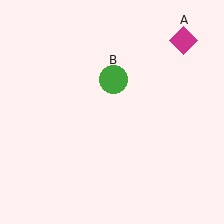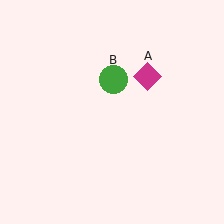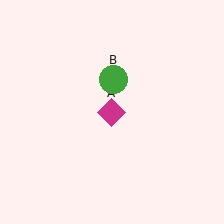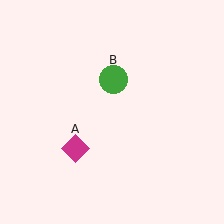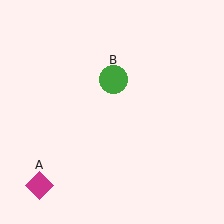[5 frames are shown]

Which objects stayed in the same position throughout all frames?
Green circle (object B) remained stationary.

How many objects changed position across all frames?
1 object changed position: magenta diamond (object A).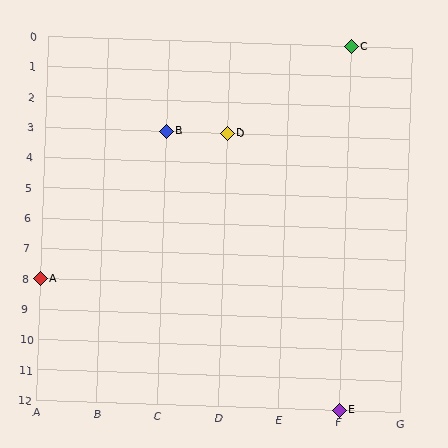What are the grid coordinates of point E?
Point E is at grid coordinates (F, 12).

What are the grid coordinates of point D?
Point D is at grid coordinates (D, 3).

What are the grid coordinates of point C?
Point C is at grid coordinates (F, 0).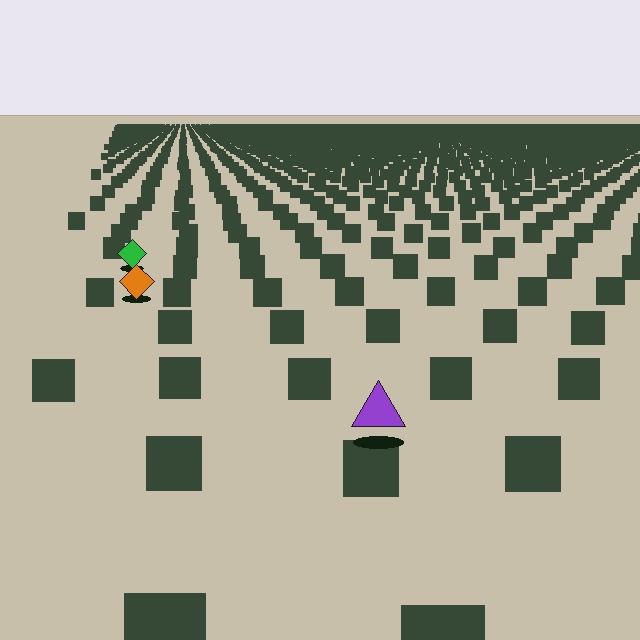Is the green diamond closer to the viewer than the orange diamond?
No. The orange diamond is closer — you can tell from the texture gradient: the ground texture is coarser near it.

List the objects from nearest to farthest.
From nearest to farthest: the purple triangle, the orange diamond, the green diamond.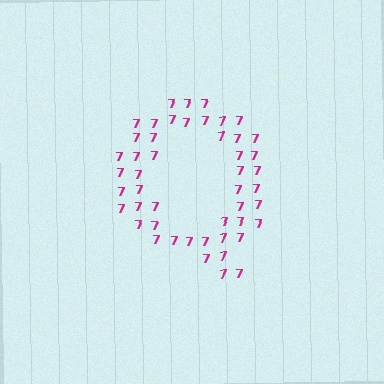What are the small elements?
The small elements are digit 7's.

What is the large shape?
The large shape is the letter Q.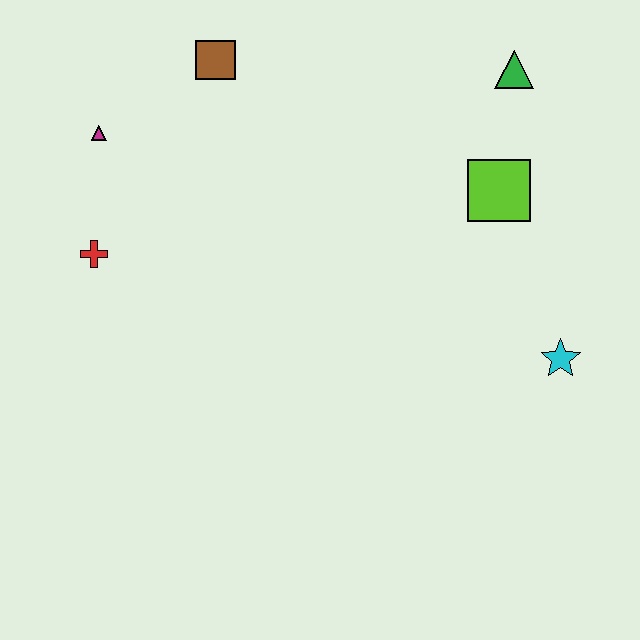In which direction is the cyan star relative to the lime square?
The cyan star is below the lime square.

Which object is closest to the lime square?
The green triangle is closest to the lime square.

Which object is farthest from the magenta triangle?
The cyan star is farthest from the magenta triangle.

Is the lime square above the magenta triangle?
No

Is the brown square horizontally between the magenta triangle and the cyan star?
Yes